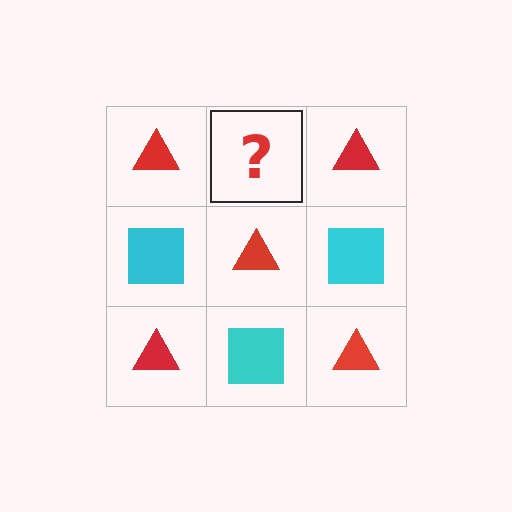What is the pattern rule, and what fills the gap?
The rule is that it alternates red triangle and cyan square in a checkerboard pattern. The gap should be filled with a cyan square.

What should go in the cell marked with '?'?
The missing cell should contain a cyan square.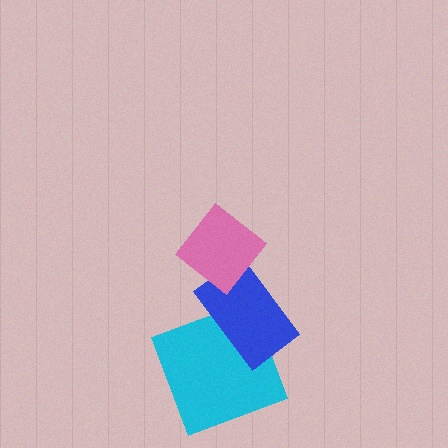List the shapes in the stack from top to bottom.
From top to bottom: the pink diamond, the blue rectangle, the cyan square.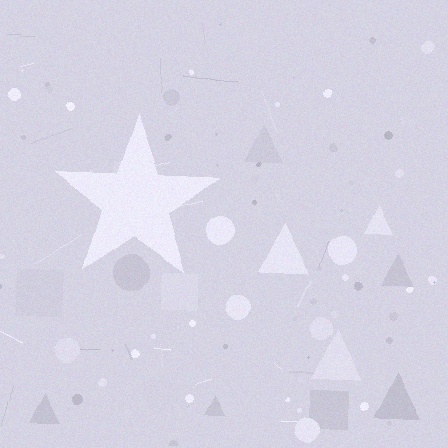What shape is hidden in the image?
A star is hidden in the image.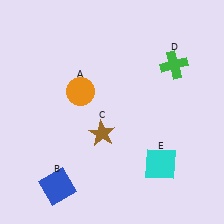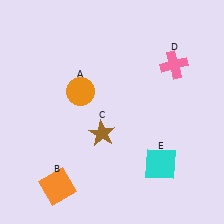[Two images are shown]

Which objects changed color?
B changed from blue to orange. D changed from green to pink.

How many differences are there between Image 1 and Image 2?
There are 2 differences between the two images.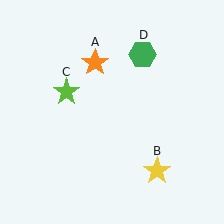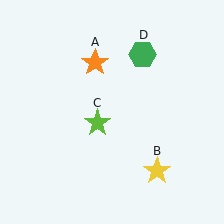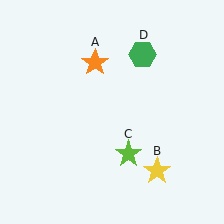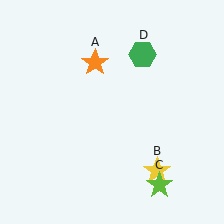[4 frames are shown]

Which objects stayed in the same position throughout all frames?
Orange star (object A) and yellow star (object B) and green hexagon (object D) remained stationary.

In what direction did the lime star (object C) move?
The lime star (object C) moved down and to the right.